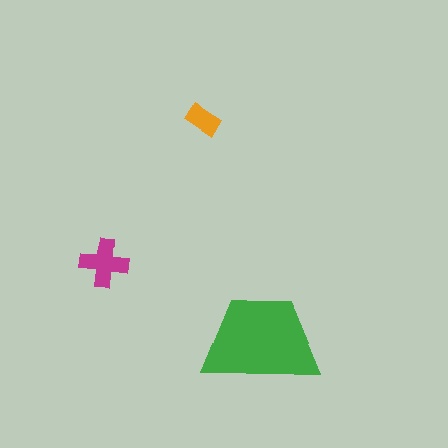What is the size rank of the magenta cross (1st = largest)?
2nd.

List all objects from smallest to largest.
The orange rectangle, the magenta cross, the green trapezoid.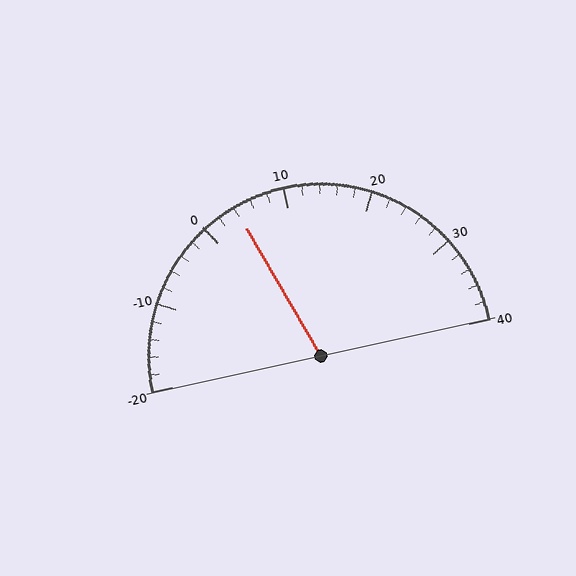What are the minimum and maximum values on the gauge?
The gauge ranges from -20 to 40.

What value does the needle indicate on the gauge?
The needle indicates approximately 4.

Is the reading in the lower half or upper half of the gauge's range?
The reading is in the lower half of the range (-20 to 40).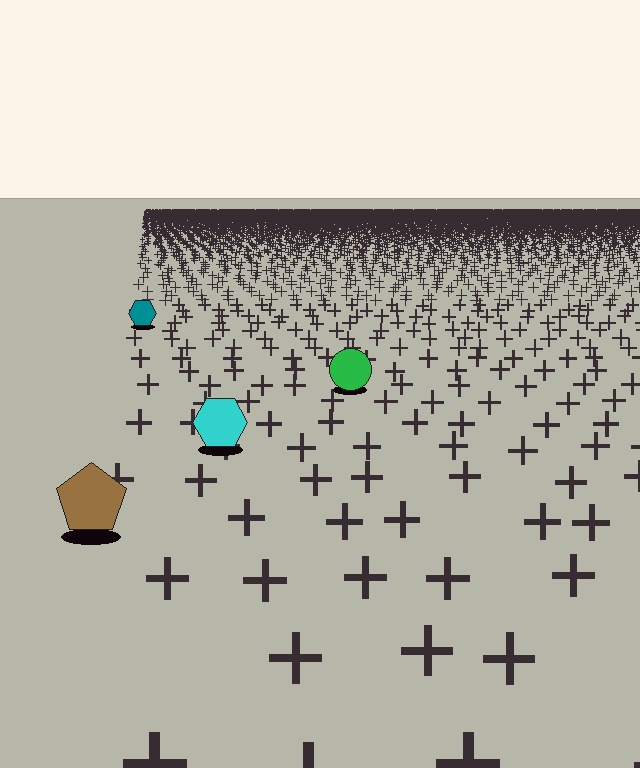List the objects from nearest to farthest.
From nearest to farthest: the brown pentagon, the cyan hexagon, the green circle, the teal hexagon.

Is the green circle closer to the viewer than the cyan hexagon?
No. The cyan hexagon is closer — you can tell from the texture gradient: the ground texture is coarser near it.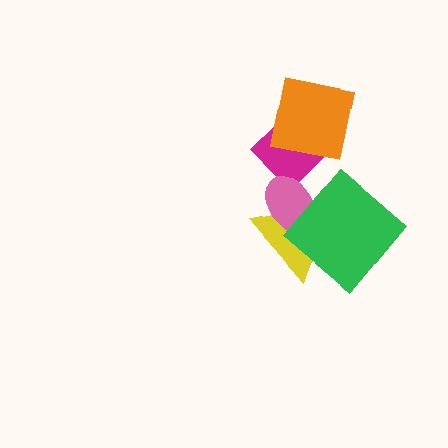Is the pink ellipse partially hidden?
Yes, it is partially covered by another shape.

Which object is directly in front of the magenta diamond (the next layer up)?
The orange square is directly in front of the magenta diamond.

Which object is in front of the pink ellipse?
The green diamond is in front of the pink ellipse.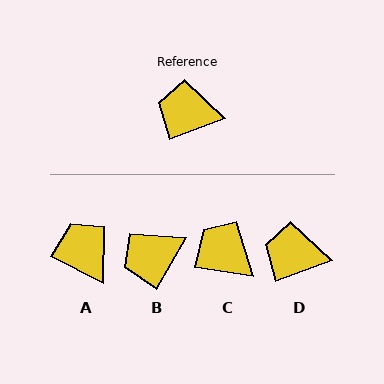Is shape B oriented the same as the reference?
No, it is off by about 40 degrees.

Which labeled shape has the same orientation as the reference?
D.